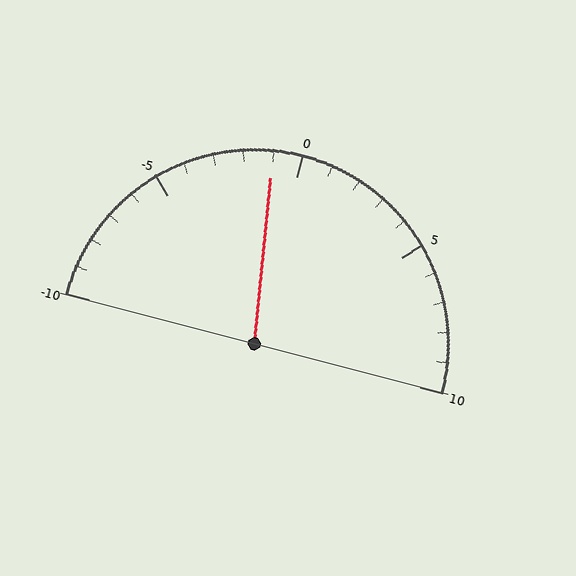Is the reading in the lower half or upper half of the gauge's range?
The reading is in the lower half of the range (-10 to 10).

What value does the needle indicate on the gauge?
The needle indicates approximately -1.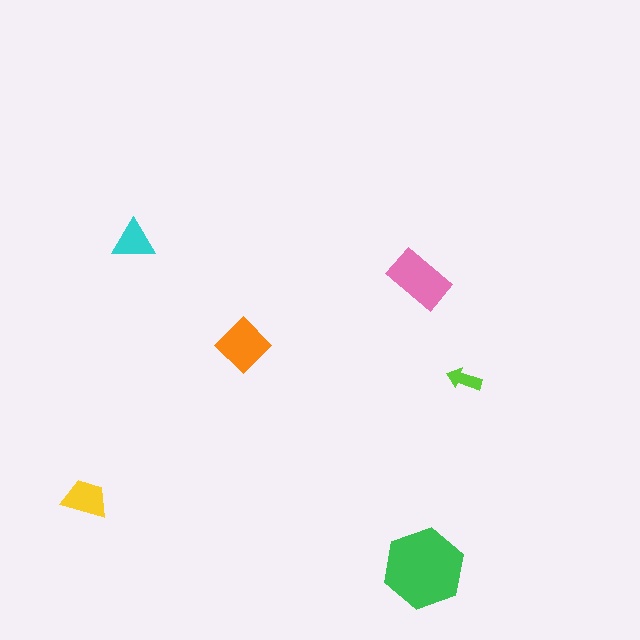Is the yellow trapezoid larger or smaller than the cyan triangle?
Larger.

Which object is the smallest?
The lime arrow.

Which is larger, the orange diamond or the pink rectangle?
The pink rectangle.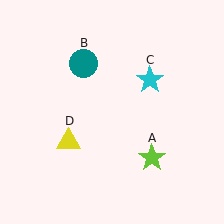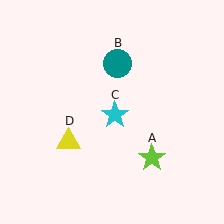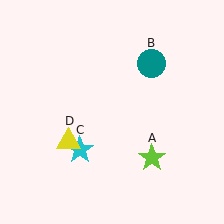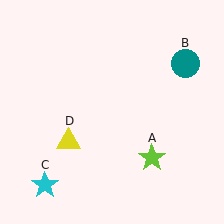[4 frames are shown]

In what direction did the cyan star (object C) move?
The cyan star (object C) moved down and to the left.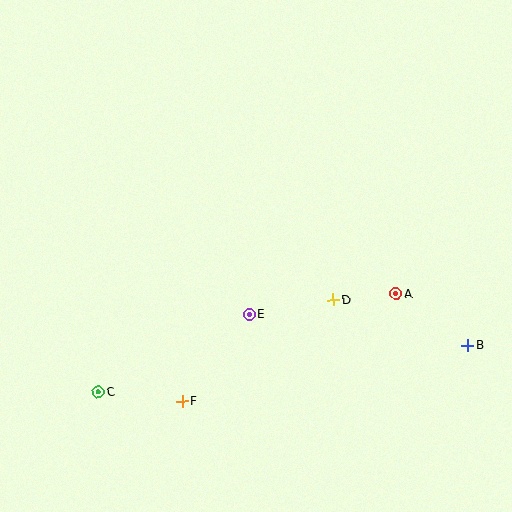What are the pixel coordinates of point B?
Point B is at (468, 345).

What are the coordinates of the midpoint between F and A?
The midpoint between F and A is at (289, 348).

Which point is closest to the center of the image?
Point E at (249, 314) is closest to the center.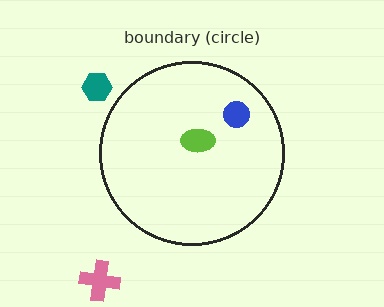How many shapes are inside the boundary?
2 inside, 2 outside.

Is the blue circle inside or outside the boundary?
Inside.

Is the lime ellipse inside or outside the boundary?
Inside.